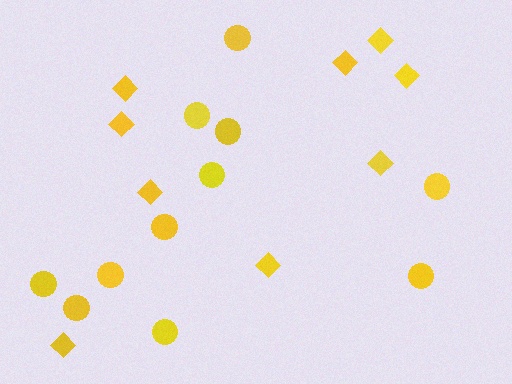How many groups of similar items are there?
There are 2 groups: one group of diamonds (9) and one group of circles (11).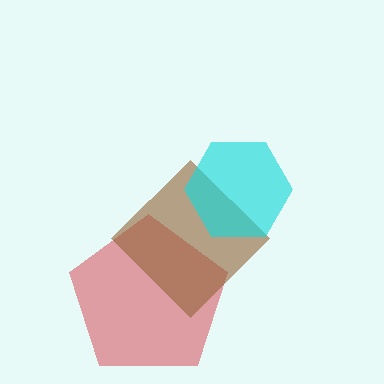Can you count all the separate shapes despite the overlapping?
Yes, there are 3 separate shapes.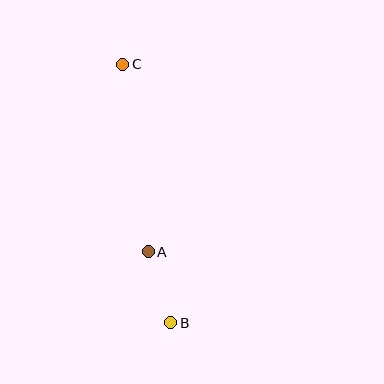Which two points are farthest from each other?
Points B and C are farthest from each other.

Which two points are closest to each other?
Points A and B are closest to each other.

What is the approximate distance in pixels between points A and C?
The distance between A and C is approximately 189 pixels.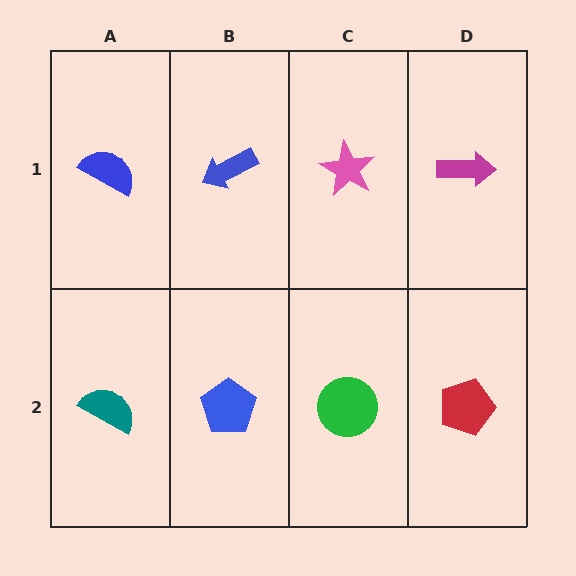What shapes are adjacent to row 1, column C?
A green circle (row 2, column C), a blue arrow (row 1, column B), a magenta arrow (row 1, column D).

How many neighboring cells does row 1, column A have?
2.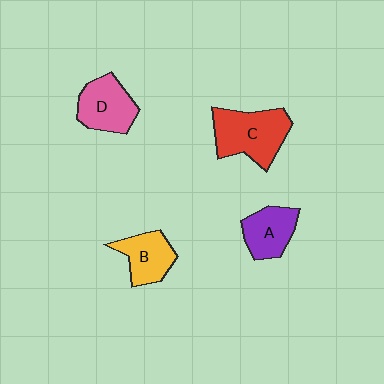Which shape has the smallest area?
Shape A (purple).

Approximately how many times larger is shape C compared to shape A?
Approximately 1.5 times.